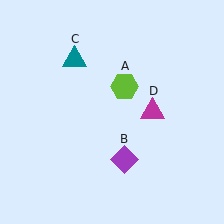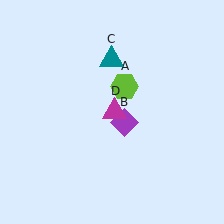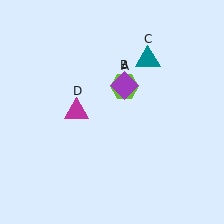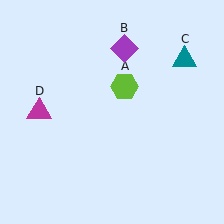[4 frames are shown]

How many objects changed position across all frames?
3 objects changed position: purple diamond (object B), teal triangle (object C), magenta triangle (object D).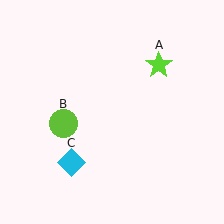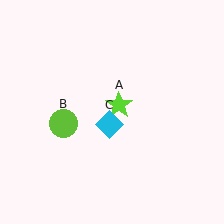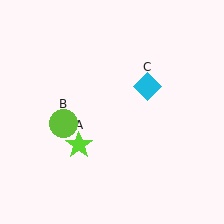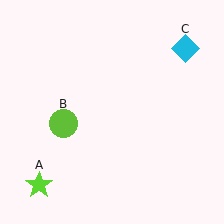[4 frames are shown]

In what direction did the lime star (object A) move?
The lime star (object A) moved down and to the left.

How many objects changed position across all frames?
2 objects changed position: lime star (object A), cyan diamond (object C).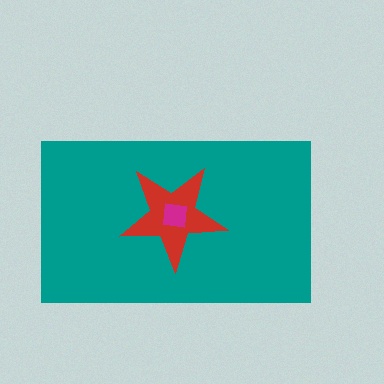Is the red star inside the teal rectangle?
Yes.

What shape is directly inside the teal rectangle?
The red star.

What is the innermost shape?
The magenta square.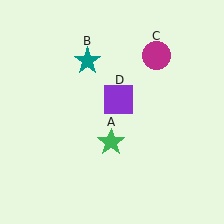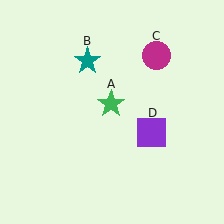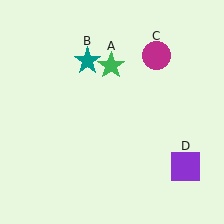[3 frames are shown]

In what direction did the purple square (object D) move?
The purple square (object D) moved down and to the right.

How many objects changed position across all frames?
2 objects changed position: green star (object A), purple square (object D).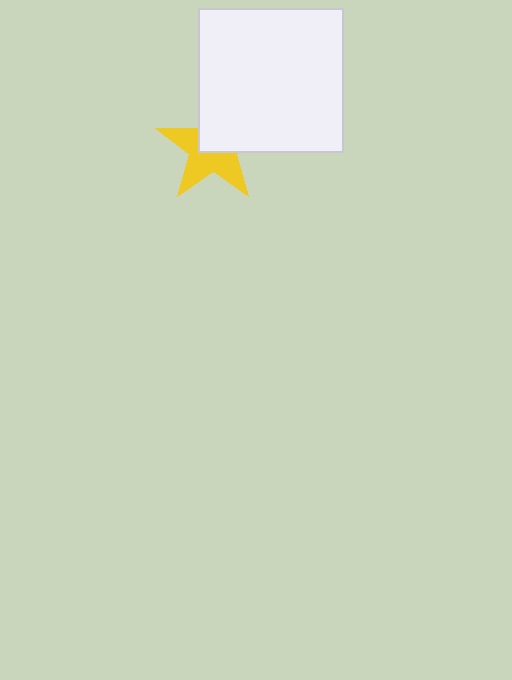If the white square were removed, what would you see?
You would see the complete yellow star.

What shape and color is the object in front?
The object in front is a white square.